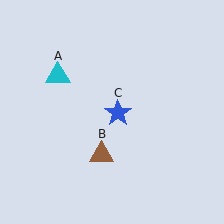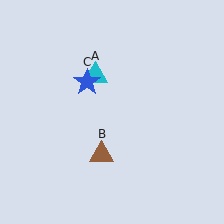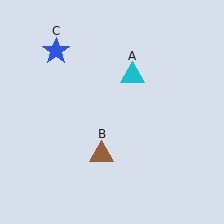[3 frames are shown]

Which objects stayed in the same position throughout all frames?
Brown triangle (object B) remained stationary.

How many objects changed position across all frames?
2 objects changed position: cyan triangle (object A), blue star (object C).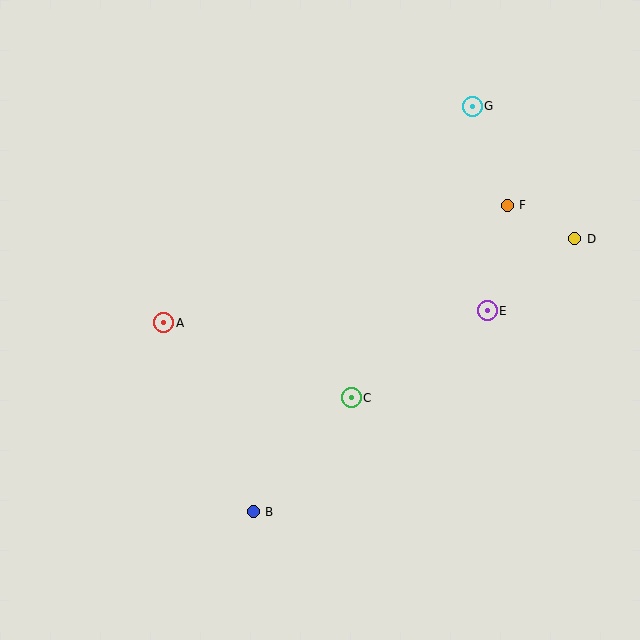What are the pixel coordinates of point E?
Point E is at (487, 311).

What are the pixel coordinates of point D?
Point D is at (575, 239).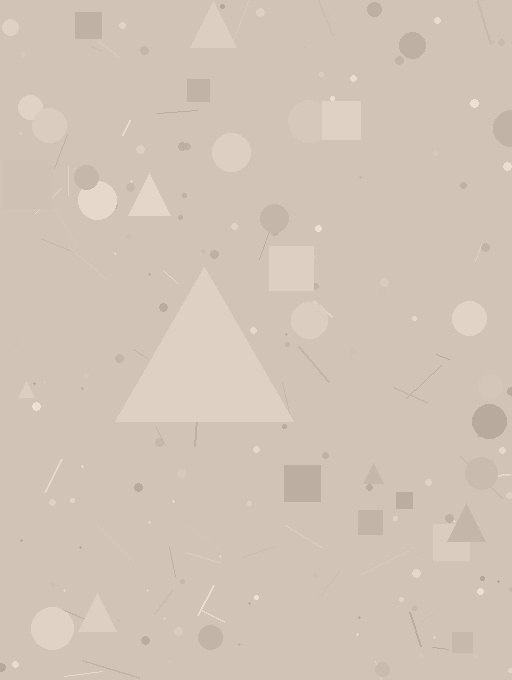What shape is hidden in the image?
A triangle is hidden in the image.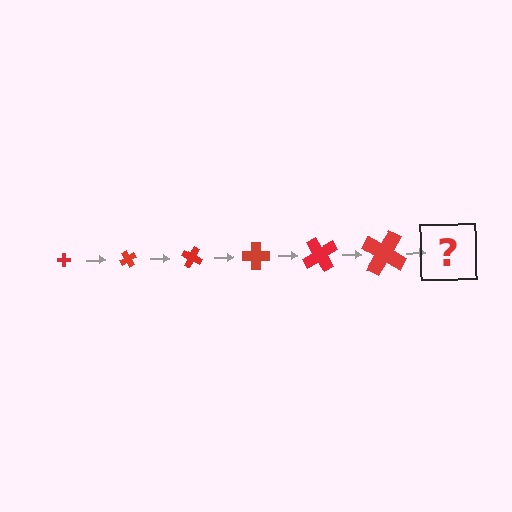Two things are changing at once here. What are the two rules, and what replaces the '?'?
The two rules are that the cross grows larger each step and it rotates 60 degrees each step. The '?' should be a cross, larger than the previous one and rotated 360 degrees from the start.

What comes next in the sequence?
The next element should be a cross, larger than the previous one and rotated 360 degrees from the start.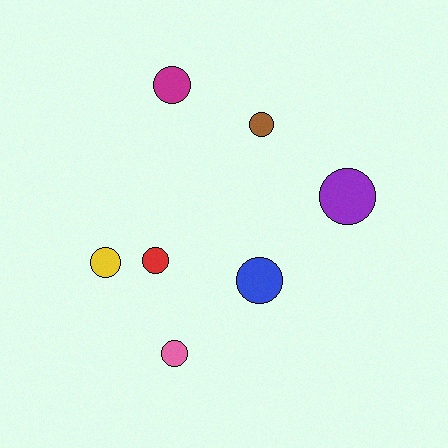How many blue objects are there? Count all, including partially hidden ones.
There is 1 blue object.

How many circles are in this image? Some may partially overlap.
There are 7 circles.